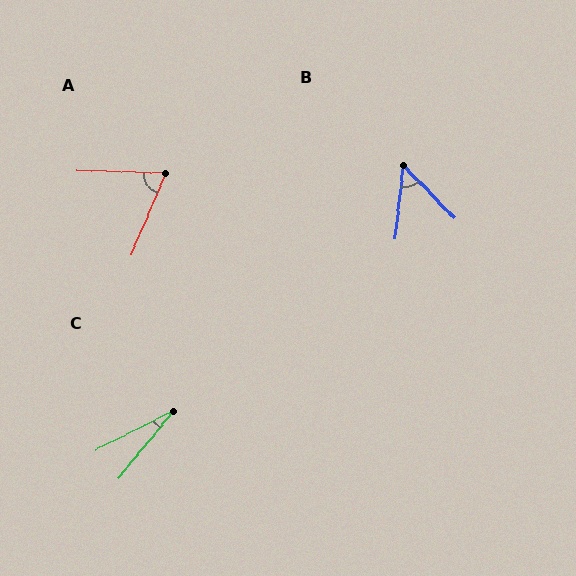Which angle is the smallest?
C, at approximately 24 degrees.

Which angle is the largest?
A, at approximately 69 degrees.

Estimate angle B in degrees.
Approximately 50 degrees.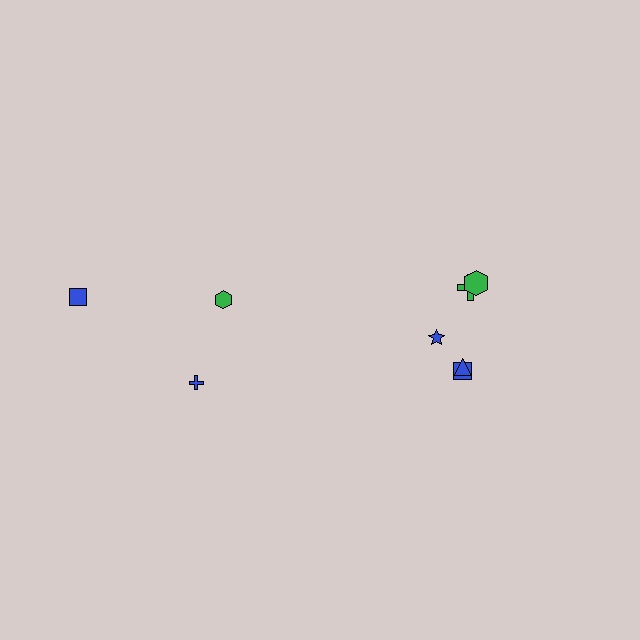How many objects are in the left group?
There are 3 objects.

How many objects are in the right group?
There are 5 objects.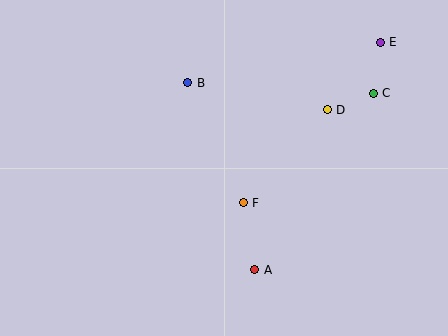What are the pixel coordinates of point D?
Point D is at (327, 110).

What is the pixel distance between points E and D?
The distance between E and D is 86 pixels.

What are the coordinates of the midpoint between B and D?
The midpoint between B and D is at (257, 96).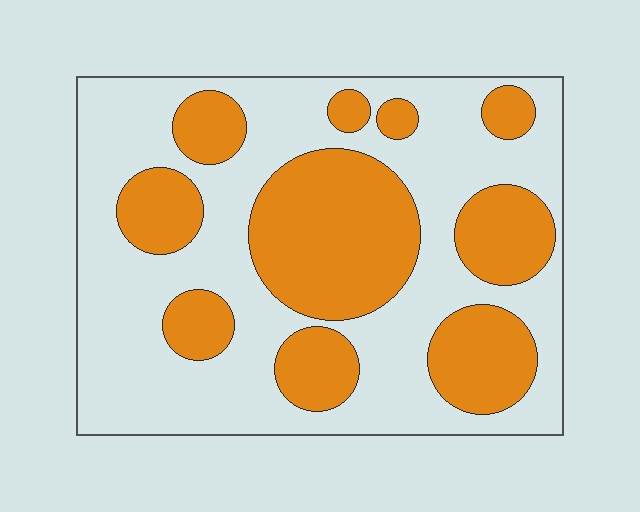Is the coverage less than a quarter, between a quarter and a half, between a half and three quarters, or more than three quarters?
Between a quarter and a half.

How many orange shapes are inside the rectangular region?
10.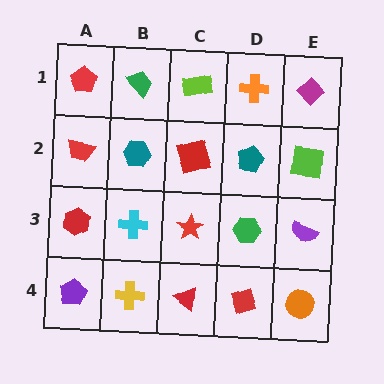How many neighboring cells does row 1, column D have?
3.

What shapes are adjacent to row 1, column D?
A teal pentagon (row 2, column D), a lime rectangle (row 1, column C), a magenta diamond (row 1, column E).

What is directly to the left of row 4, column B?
A purple pentagon.